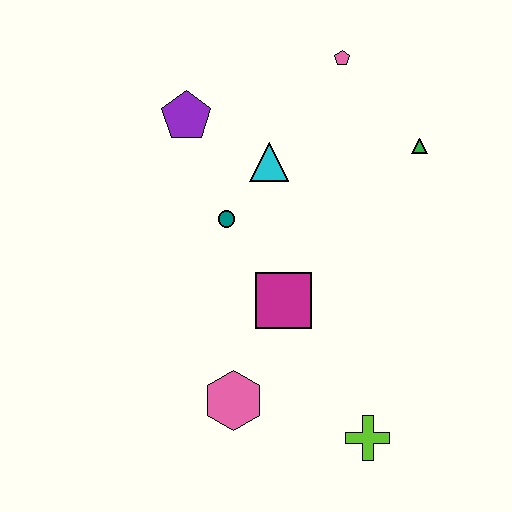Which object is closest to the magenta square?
The teal circle is closest to the magenta square.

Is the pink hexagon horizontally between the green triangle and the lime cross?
No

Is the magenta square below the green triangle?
Yes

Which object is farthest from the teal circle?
The lime cross is farthest from the teal circle.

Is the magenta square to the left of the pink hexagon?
No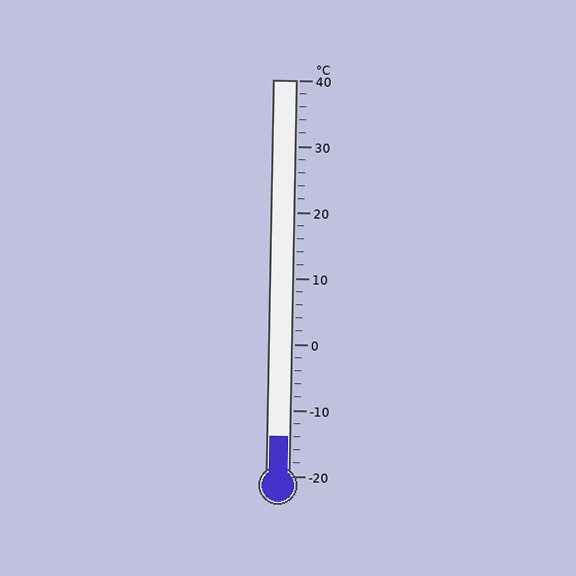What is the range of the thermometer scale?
The thermometer scale ranges from -20°C to 40°C.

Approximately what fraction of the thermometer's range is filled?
The thermometer is filled to approximately 10% of its range.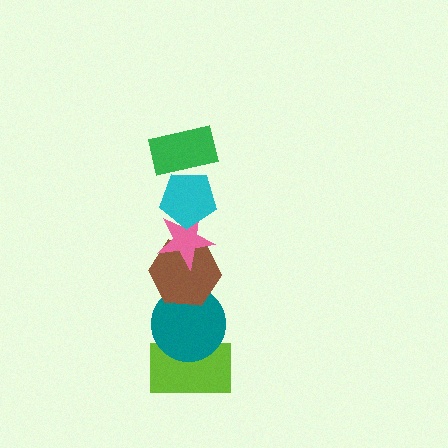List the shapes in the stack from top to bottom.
From top to bottom: the green rectangle, the cyan pentagon, the pink star, the brown hexagon, the teal circle, the lime rectangle.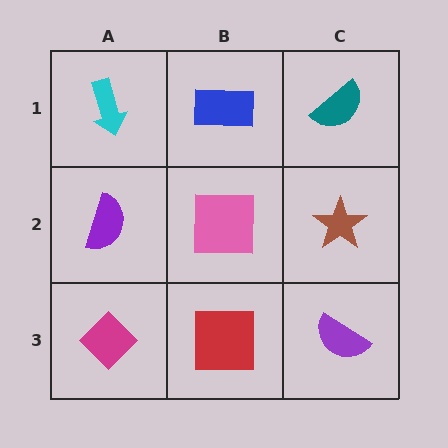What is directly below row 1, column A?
A purple semicircle.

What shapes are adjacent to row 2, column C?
A teal semicircle (row 1, column C), a purple semicircle (row 3, column C), a pink square (row 2, column B).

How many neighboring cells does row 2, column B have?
4.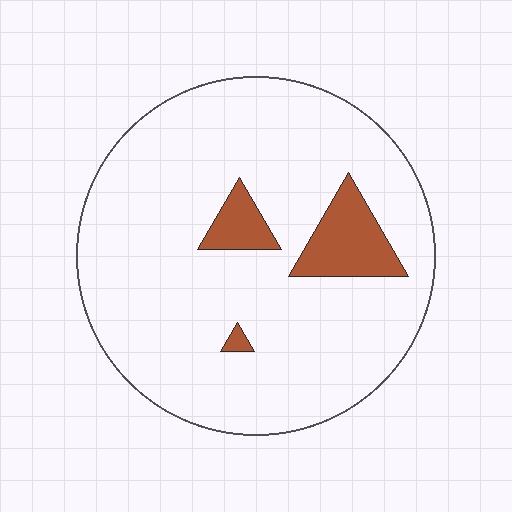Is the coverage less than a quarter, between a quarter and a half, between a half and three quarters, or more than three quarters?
Less than a quarter.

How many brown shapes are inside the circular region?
3.